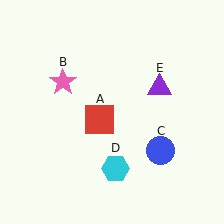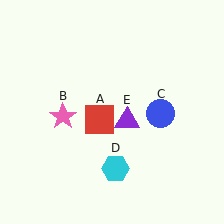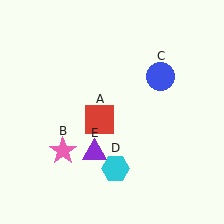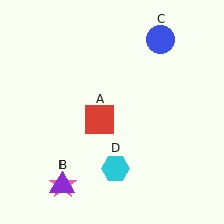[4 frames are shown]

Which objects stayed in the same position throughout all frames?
Red square (object A) and cyan hexagon (object D) remained stationary.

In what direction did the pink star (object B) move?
The pink star (object B) moved down.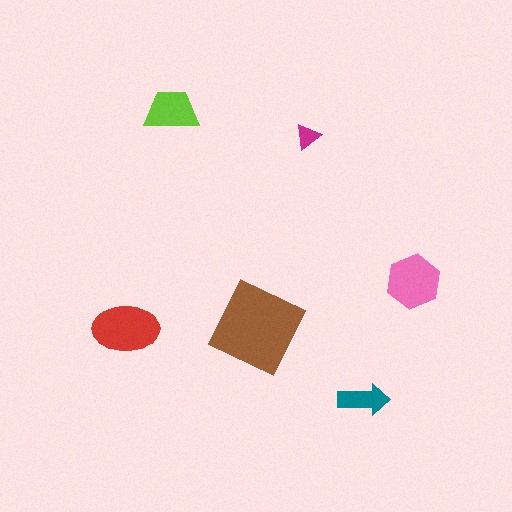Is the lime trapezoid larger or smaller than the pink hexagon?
Smaller.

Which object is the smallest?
The magenta triangle.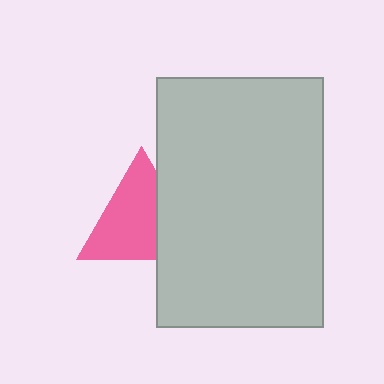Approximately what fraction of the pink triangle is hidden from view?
Roughly 31% of the pink triangle is hidden behind the light gray rectangle.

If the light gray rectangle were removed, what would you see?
You would see the complete pink triangle.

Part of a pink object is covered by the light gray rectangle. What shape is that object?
It is a triangle.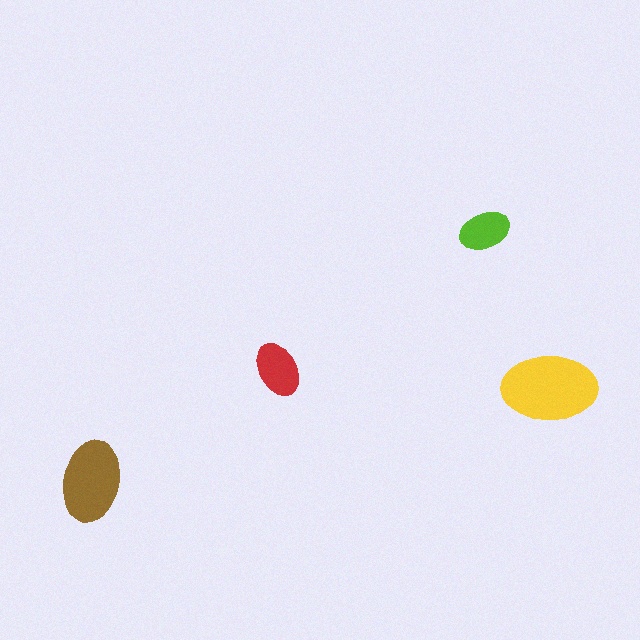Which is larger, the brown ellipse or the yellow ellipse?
The yellow one.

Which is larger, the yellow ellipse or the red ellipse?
The yellow one.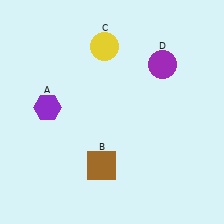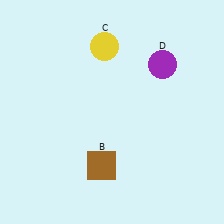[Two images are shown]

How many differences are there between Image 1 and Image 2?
There is 1 difference between the two images.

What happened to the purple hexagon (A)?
The purple hexagon (A) was removed in Image 2. It was in the top-left area of Image 1.